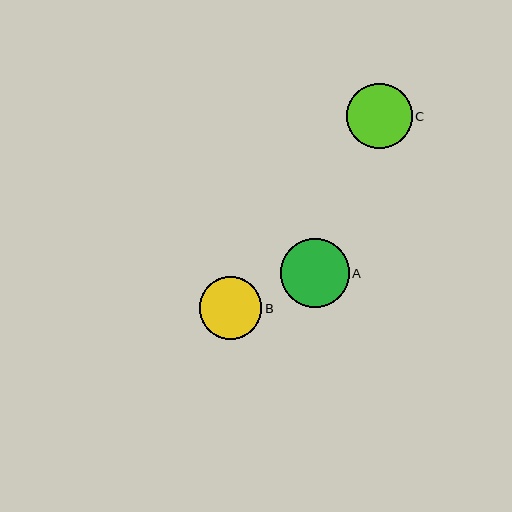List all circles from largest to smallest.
From largest to smallest: A, C, B.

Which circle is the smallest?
Circle B is the smallest with a size of approximately 62 pixels.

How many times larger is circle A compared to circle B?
Circle A is approximately 1.1 times the size of circle B.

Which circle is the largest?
Circle A is the largest with a size of approximately 69 pixels.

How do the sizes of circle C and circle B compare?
Circle C and circle B are approximately the same size.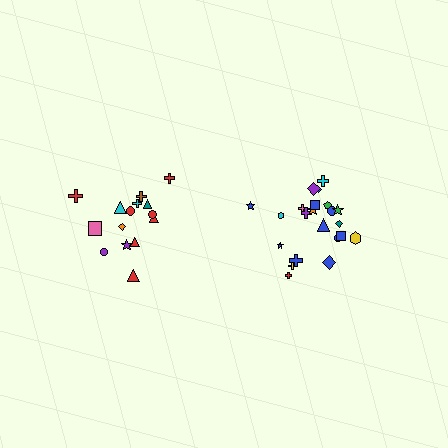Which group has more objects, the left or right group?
The right group.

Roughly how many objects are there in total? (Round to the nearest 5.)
Roughly 35 objects in total.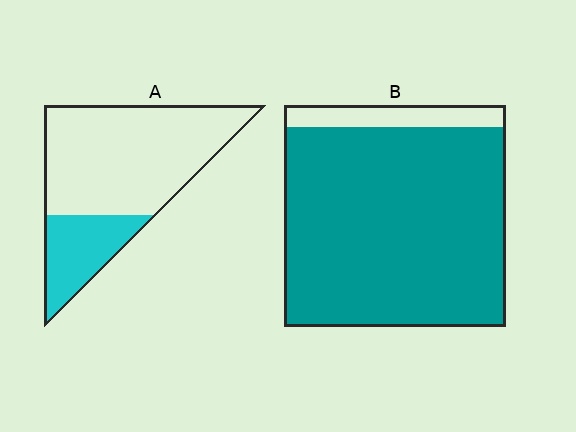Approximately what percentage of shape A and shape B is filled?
A is approximately 25% and B is approximately 90%.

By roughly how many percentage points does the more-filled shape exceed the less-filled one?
By roughly 65 percentage points (B over A).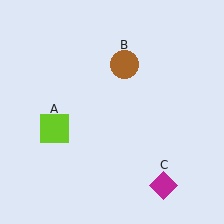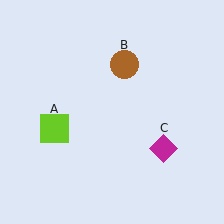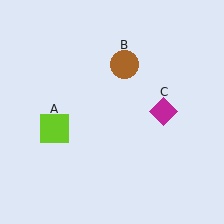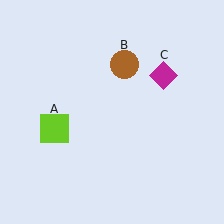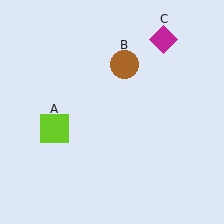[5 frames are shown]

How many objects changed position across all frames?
1 object changed position: magenta diamond (object C).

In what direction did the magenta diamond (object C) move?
The magenta diamond (object C) moved up.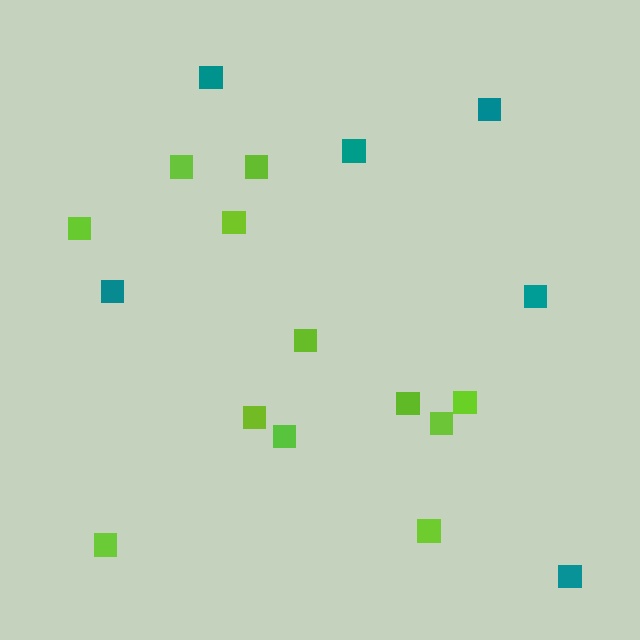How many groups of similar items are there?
There are 2 groups: one group of lime squares (12) and one group of teal squares (6).